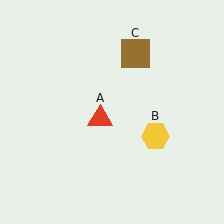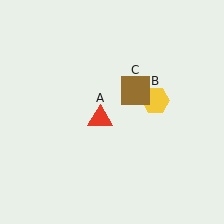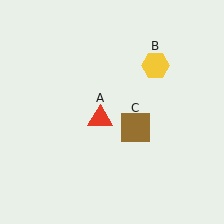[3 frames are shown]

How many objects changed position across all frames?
2 objects changed position: yellow hexagon (object B), brown square (object C).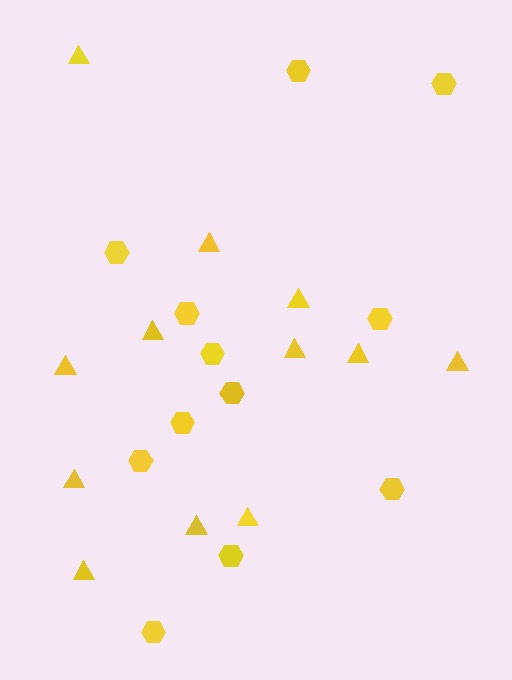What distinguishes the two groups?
There are 2 groups: one group of triangles (12) and one group of hexagons (12).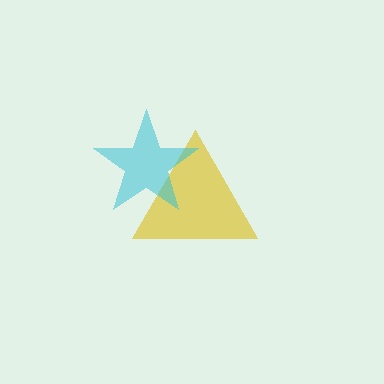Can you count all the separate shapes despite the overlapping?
Yes, there are 2 separate shapes.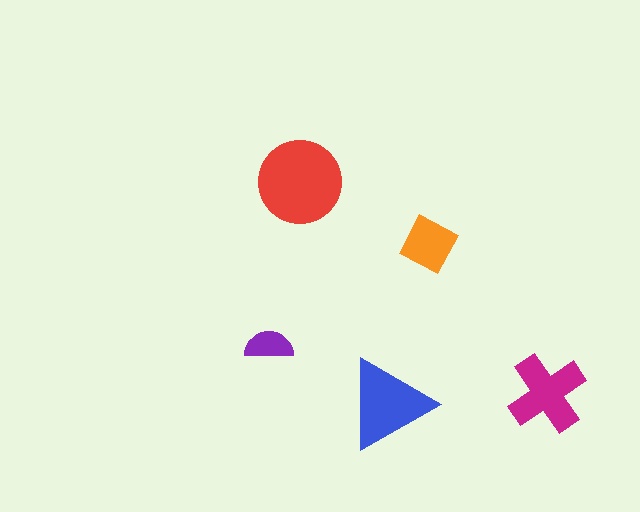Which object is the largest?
The red circle.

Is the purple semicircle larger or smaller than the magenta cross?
Smaller.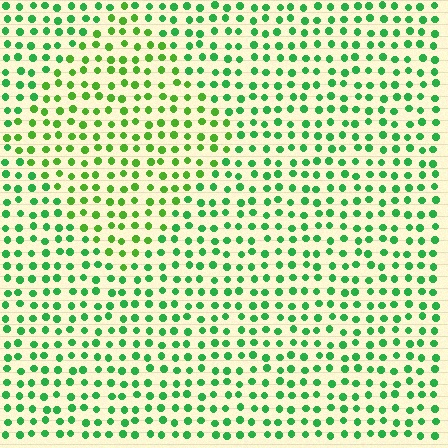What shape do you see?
I see a diamond.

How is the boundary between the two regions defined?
The boundary is defined purely by a slight shift in hue (about 28 degrees). Spacing, size, and orientation are identical on both sides.